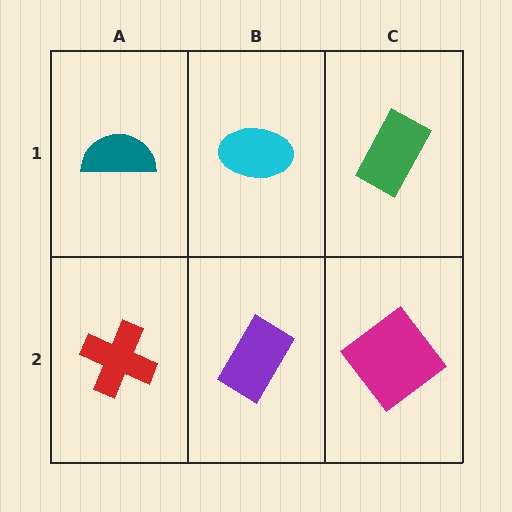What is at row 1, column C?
A green rectangle.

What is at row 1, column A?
A teal semicircle.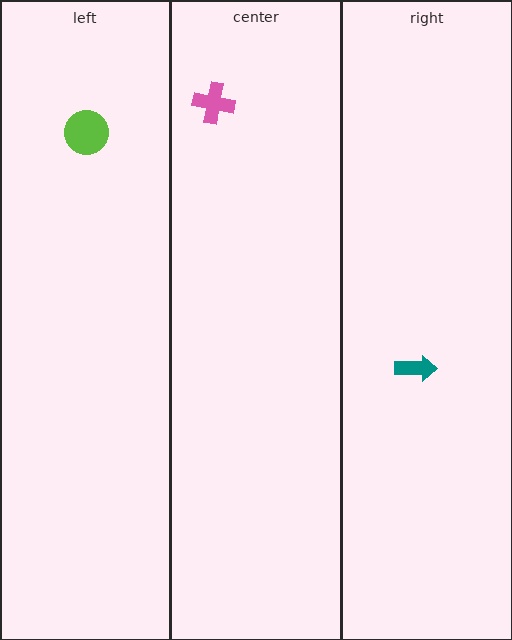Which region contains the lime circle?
The left region.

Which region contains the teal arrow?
The right region.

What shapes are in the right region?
The teal arrow.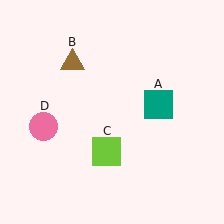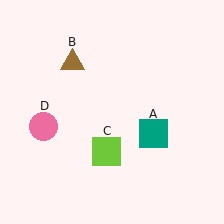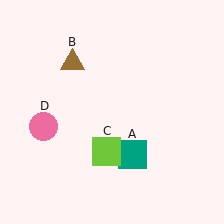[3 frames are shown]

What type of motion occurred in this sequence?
The teal square (object A) rotated clockwise around the center of the scene.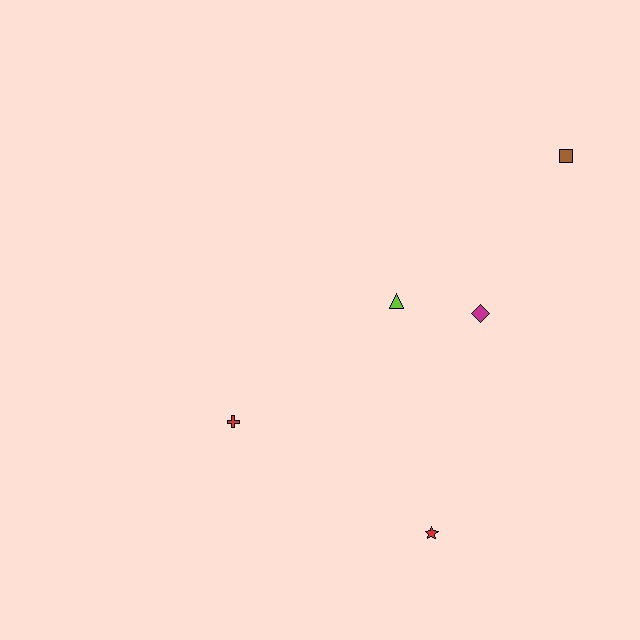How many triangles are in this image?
There is 1 triangle.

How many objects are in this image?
There are 5 objects.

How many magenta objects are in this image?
There is 1 magenta object.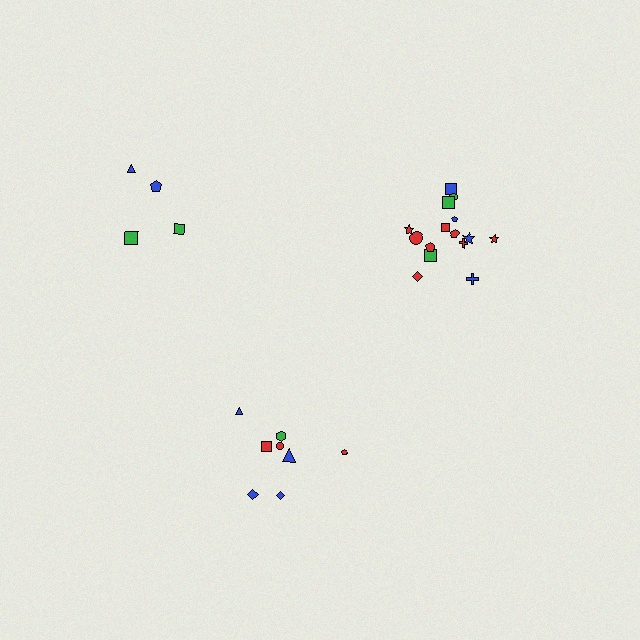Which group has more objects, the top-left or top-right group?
The top-right group.